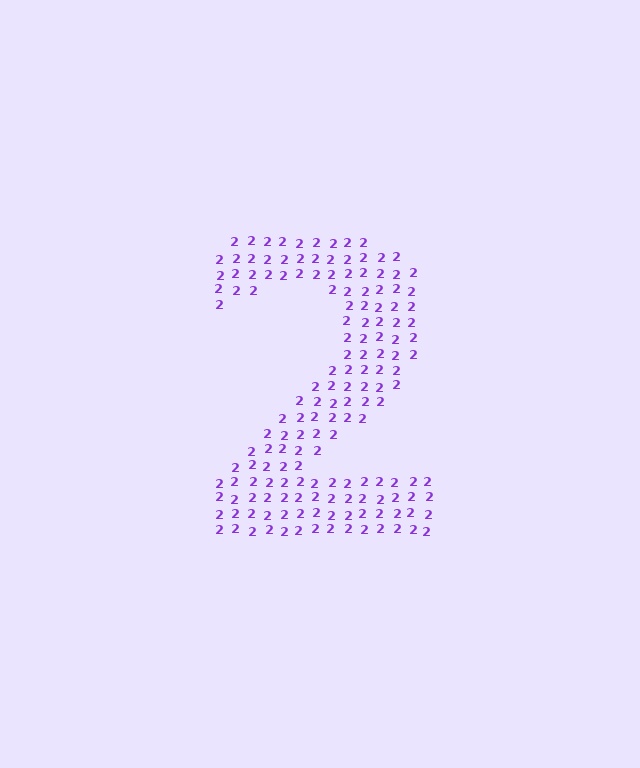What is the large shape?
The large shape is the digit 2.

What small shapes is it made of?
It is made of small digit 2's.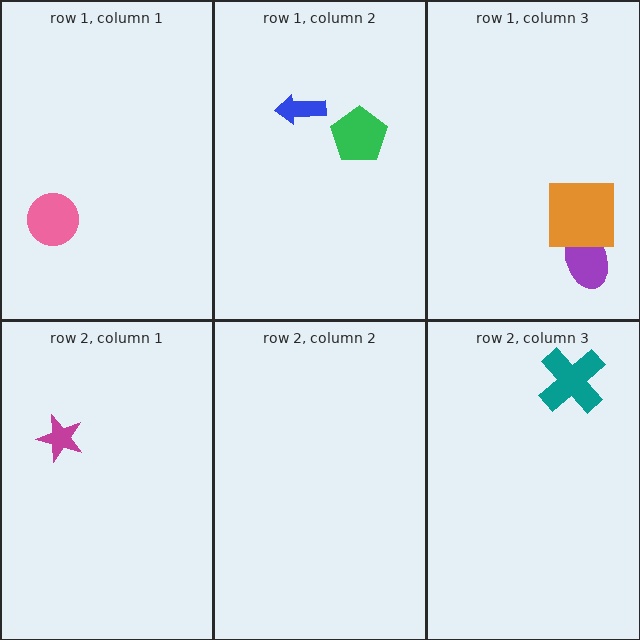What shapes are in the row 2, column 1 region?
The magenta star.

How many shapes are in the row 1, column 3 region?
2.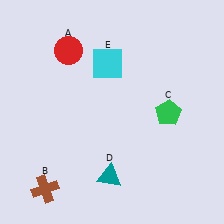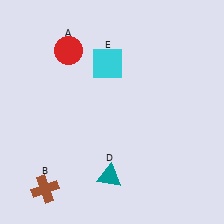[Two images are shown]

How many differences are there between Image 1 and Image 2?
There is 1 difference between the two images.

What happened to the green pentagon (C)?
The green pentagon (C) was removed in Image 2. It was in the bottom-right area of Image 1.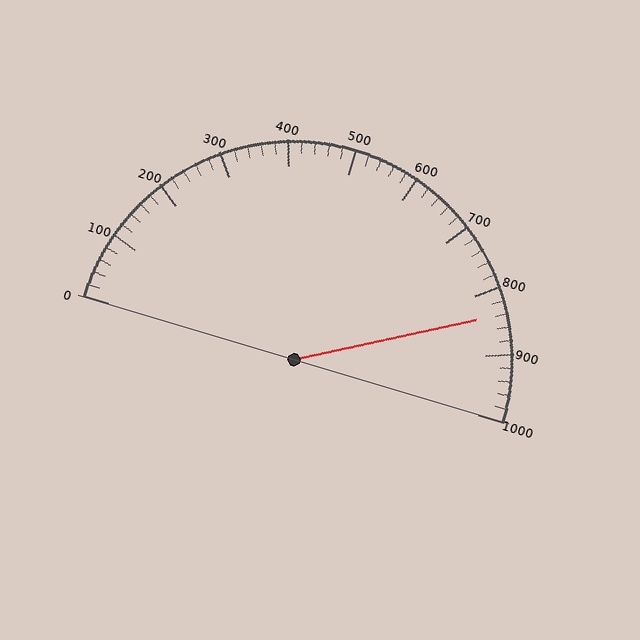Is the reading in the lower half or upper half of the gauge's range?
The reading is in the upper half of the range (0 to 1000).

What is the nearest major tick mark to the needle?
The nearest major tick mark is 800.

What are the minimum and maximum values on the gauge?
The gauge ranges from 0 to 1000.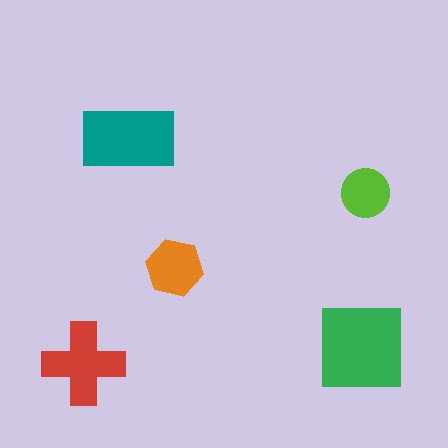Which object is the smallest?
The lime circle.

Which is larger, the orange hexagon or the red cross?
The red cross.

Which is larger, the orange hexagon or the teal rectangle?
The teal rectangle.